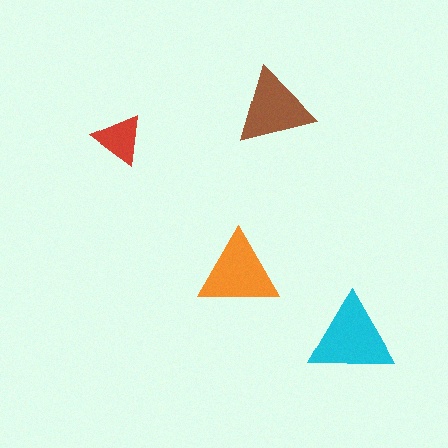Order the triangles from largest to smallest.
the cyan one, the orange one, the brown one, the red one.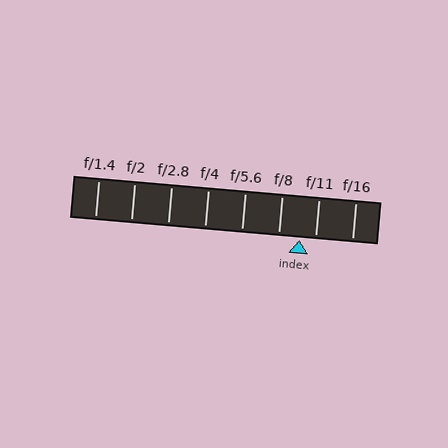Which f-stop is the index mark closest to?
The index mark is closest to f/11.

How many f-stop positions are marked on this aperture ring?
There are 8 f-stop positions marked.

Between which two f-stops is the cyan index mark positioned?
The index mark is between f/8 and f/11.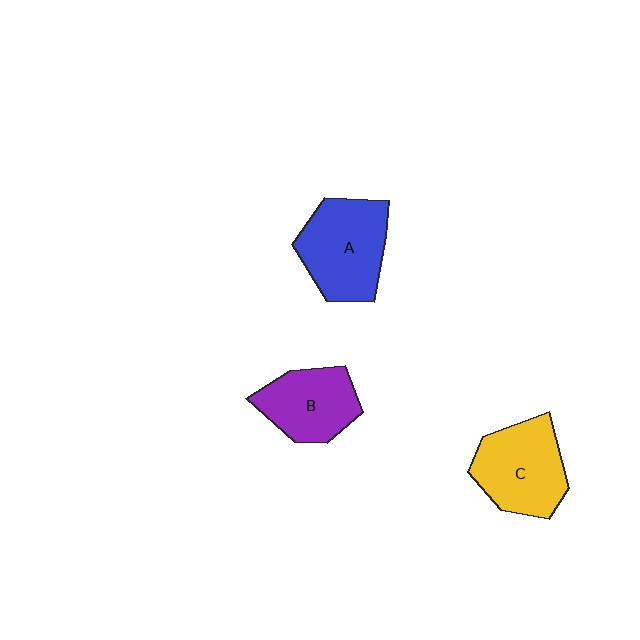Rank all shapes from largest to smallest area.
From largest to smallest: A (blue), C (yellow), B (purple).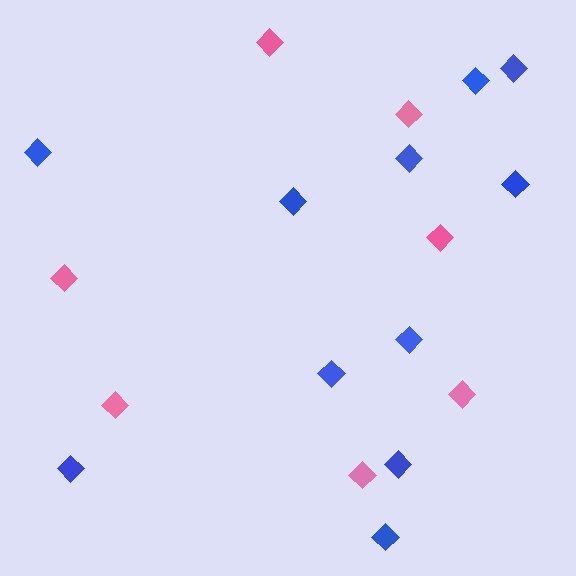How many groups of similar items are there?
There are 2 groups: one group of pink diamonds (7) and one group of blue diamonds (11).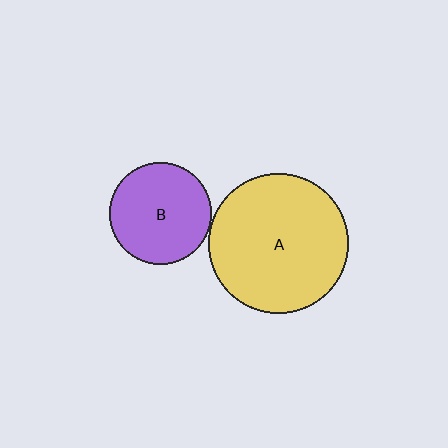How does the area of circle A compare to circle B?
Approximately 1.9 times.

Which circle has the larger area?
Circle A (yellow).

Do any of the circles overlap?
No, none of the circles overlap.